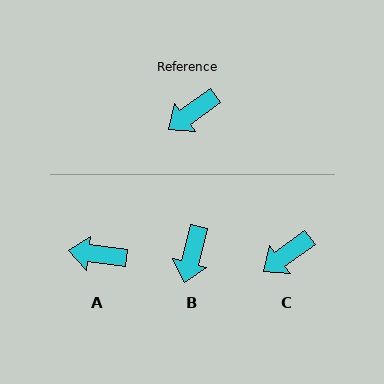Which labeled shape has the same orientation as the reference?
C.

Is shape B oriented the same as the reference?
No, it is off by about 39 degrees.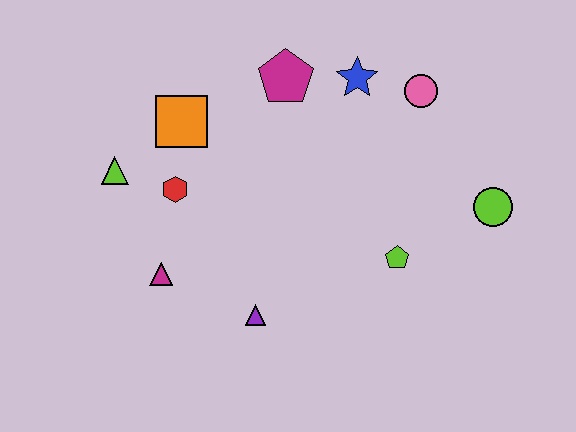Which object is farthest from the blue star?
The magenta triangle is farthest from the blue star.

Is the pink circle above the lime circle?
Yes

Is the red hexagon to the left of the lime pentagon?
Yes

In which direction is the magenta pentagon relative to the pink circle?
The magenta pentagon is to the left of the pink circle.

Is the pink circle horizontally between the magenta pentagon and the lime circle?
Yes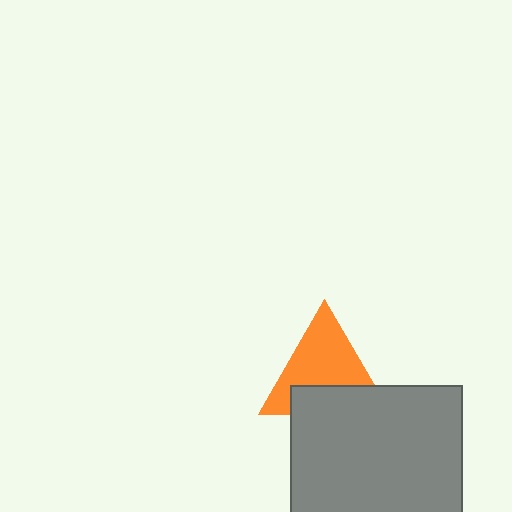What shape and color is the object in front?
The object in front is a gray square.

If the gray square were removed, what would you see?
You would see the complete orange triangle.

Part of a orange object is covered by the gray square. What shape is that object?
It is a triangle.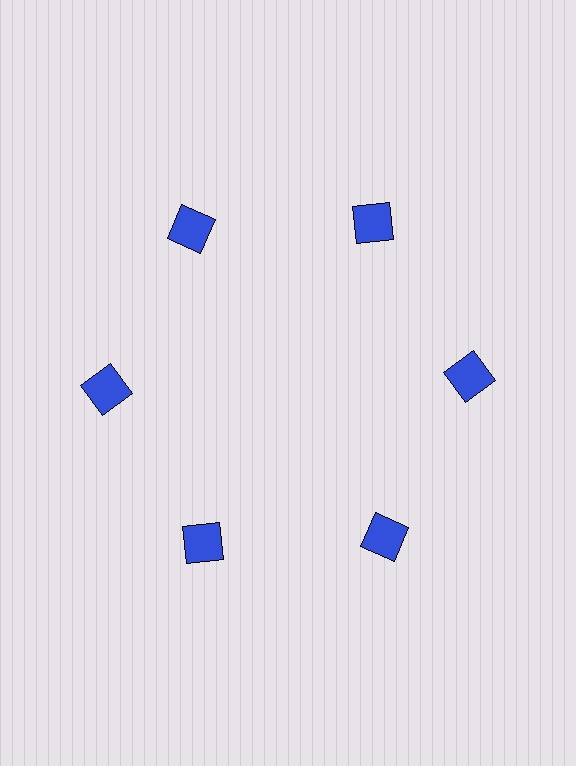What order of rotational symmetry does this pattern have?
This pattern has 6-fold rotational symmetry.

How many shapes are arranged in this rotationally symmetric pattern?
There are 6 shapes, arranged in 6 groups of 1.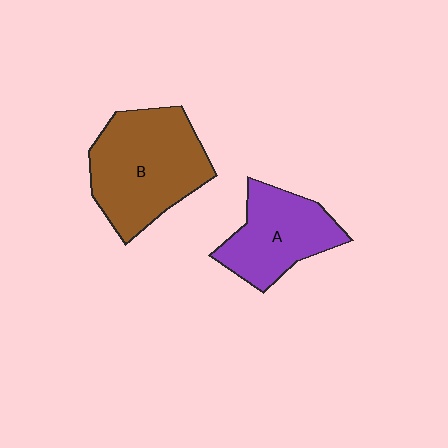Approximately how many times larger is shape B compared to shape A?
Approximately 1.4 times.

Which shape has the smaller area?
Shape A (purple).